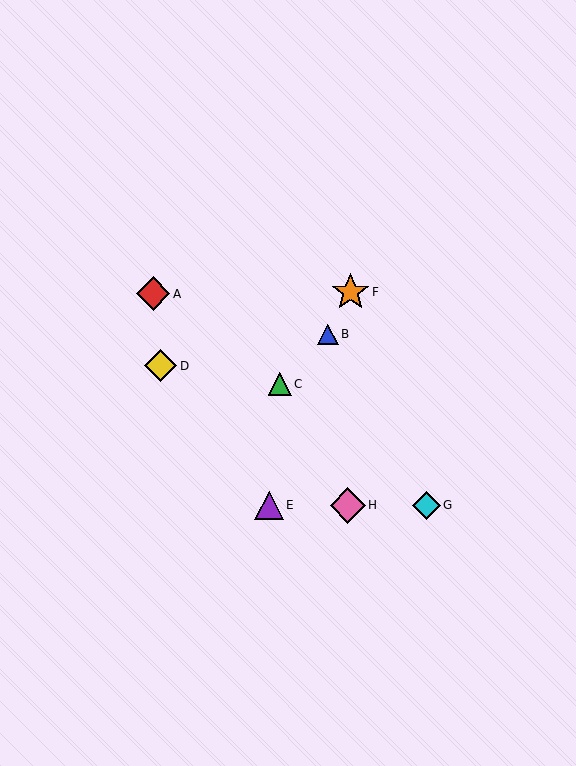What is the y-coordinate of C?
Object C is at y≈384.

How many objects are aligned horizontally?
3 objects (E, G, H) are aligned horizontally.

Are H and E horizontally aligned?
Yes, both are at y≈505.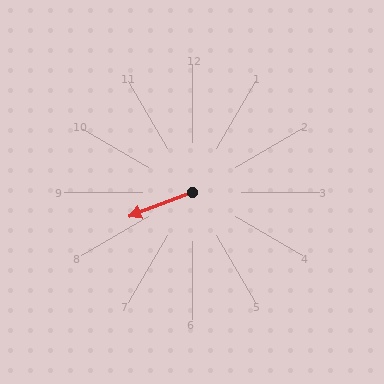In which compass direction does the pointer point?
West.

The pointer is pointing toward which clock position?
Roughly 8 o'clock.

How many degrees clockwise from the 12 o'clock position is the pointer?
Approximately 249 degrees.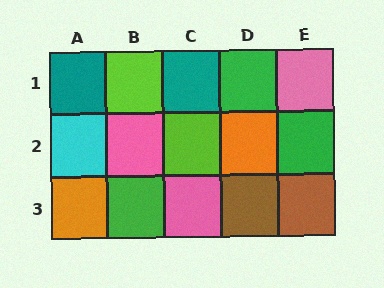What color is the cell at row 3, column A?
Orange.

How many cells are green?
3 cells are green.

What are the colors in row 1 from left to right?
Teal, lime, teal, green, pink.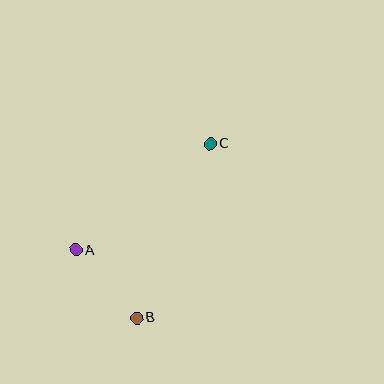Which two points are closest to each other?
Points A and B are closest to each other.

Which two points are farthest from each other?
Points B and C are farthest from each other.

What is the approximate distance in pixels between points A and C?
The distance between A and C is approximately 171 pixels.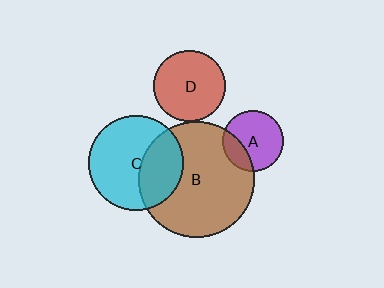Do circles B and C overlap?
Yes.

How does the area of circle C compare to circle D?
Approximately 1.8 times.